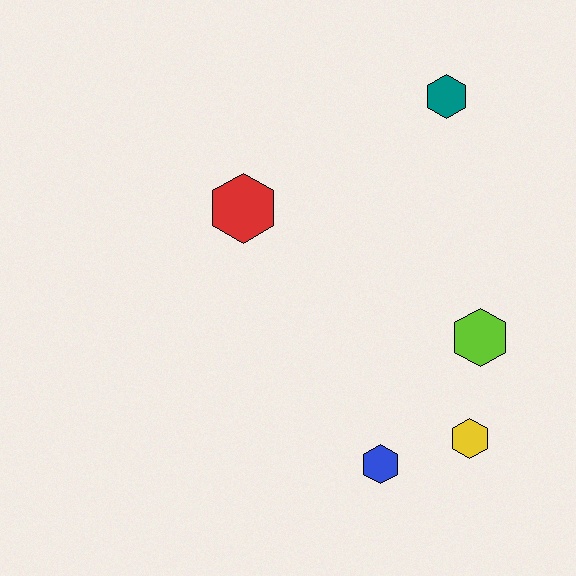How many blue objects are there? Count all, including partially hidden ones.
There is 1 blue object.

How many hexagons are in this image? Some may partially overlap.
There are 5 hexagons.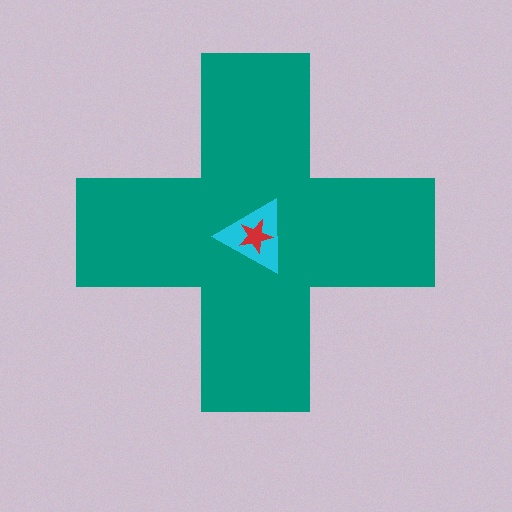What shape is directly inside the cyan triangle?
The red star.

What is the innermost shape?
The red star.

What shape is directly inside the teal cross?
The cyan triangle.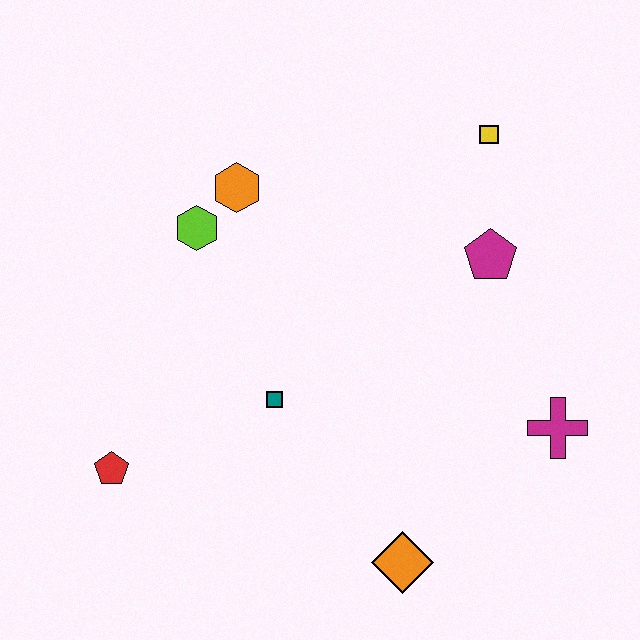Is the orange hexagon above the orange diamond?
Yes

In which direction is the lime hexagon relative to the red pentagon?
The lime hexagon is above the red pentagon.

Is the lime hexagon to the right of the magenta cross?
No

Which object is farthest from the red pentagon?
The yellow square is farthest from the red pentagon.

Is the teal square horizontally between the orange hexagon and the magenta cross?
Yes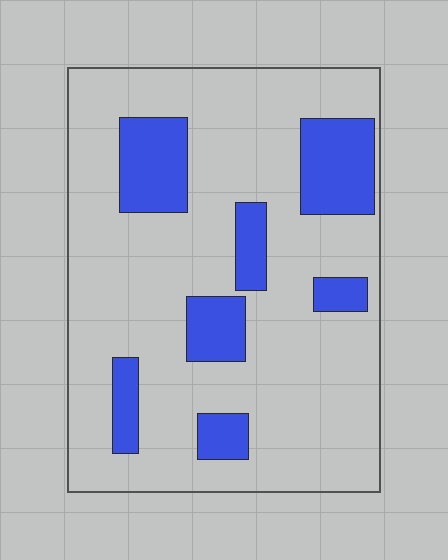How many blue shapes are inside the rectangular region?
7.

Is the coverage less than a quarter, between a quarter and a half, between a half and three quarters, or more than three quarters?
Less than a quarter.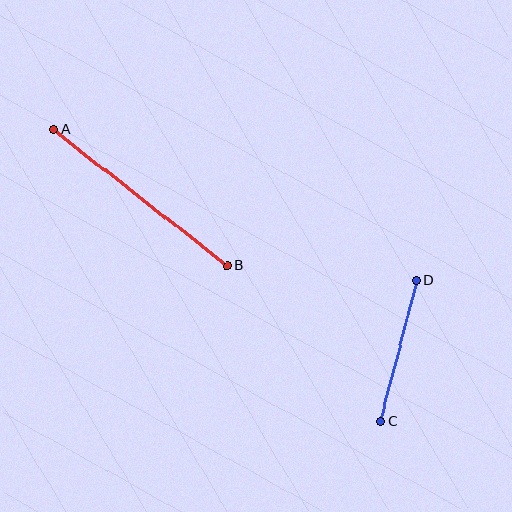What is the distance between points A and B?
The distance is approximately 221 pixels.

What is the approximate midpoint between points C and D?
The midpoint is at approximately (399, 351) pixels.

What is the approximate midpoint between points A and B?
The midpoint is at approximately (140, 198) pixels.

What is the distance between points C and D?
The distance is approximately 146 pixels.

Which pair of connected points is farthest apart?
Points A and B are farthest apart.